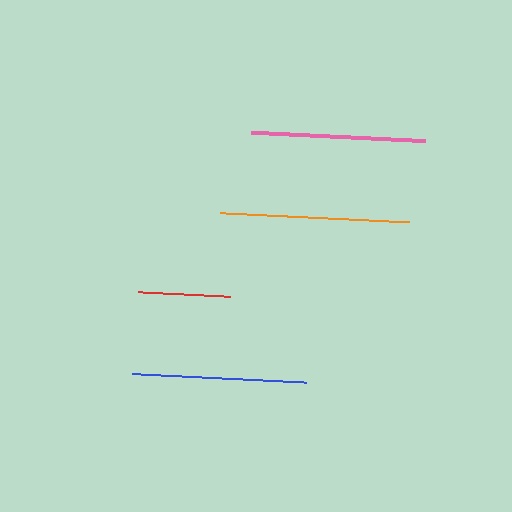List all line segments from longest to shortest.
From longest to shortest: orange, pink, blue, red.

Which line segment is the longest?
The orange line is the longest at approximately 189 pixels.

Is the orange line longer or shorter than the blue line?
The orange line is longer than the blue line.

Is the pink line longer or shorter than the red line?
The pink line is longer than the red line.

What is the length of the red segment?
The red segment is approximately 92 pixels long.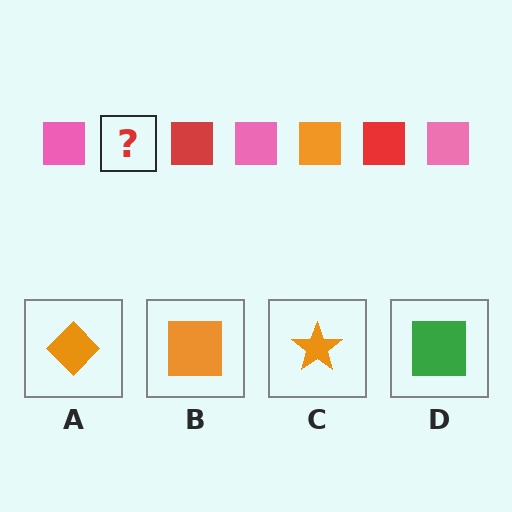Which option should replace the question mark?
Option B.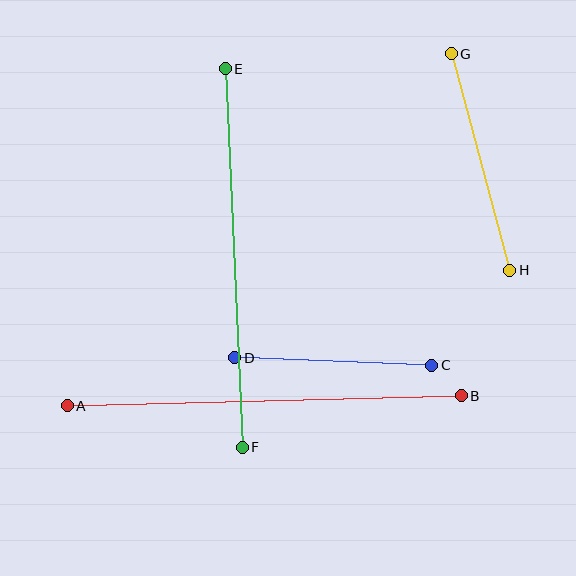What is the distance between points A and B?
The distance is approximately 394 pixels.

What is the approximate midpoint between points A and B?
The midpoint is at approximately (264, 401) pixels.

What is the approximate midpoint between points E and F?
The midpoint is at approximately (234, 258) pixels.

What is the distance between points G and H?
The distance is approximately 225 pixels.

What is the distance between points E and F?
The distance is approximately 379 pixels.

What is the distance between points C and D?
The distance is approximately 197 pixels.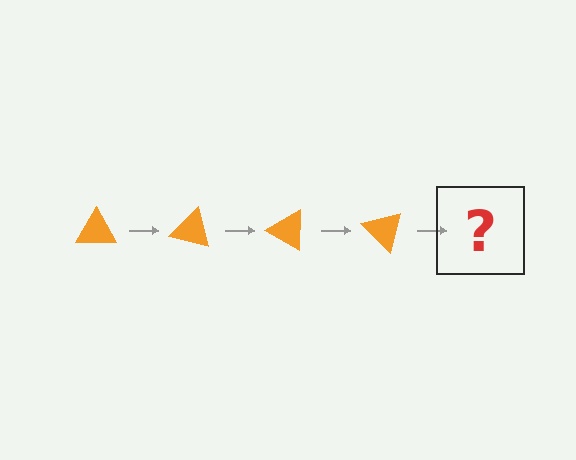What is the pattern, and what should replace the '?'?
The pattern is that the triangle rotates 15 degrees each step. The '?' should be an orange triangle rotated 60 degrees.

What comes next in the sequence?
The next element should be an orange triangle rotated 60 degrees.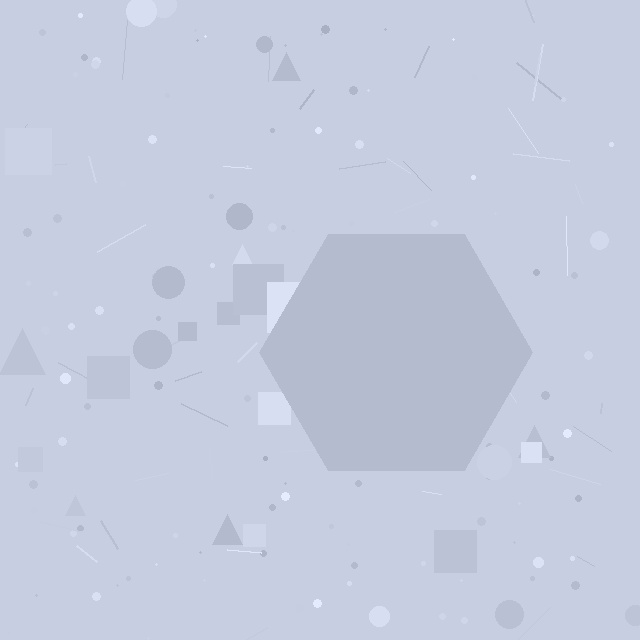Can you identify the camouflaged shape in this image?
The camouflaged shape is a hexagon.